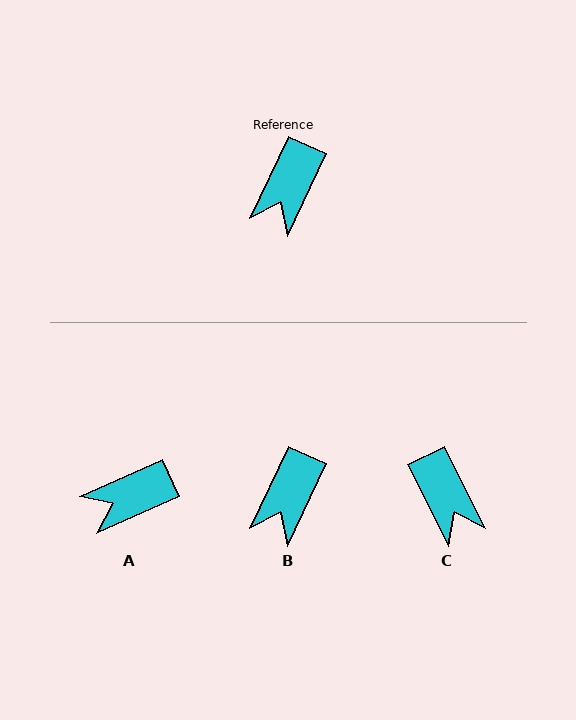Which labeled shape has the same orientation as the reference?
B.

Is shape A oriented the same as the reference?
No, it is off by about 41 degrees.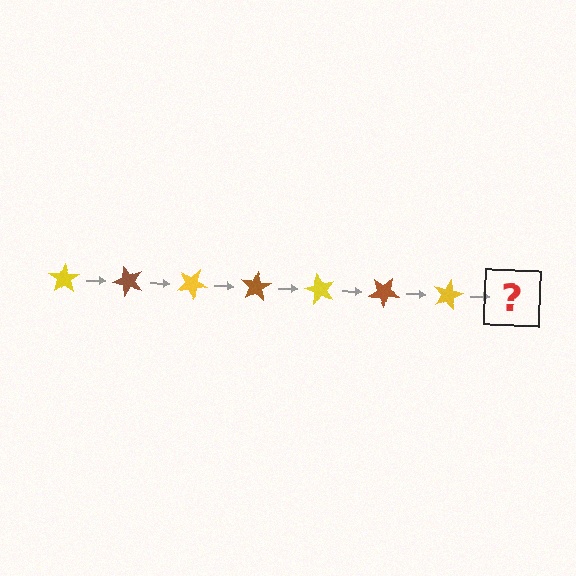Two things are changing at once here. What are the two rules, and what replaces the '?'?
The two rules are that it rotates 50 degrees each step and the color cycles through yellow and brown. The '?' should be a brown star, rotated 350 degrees from the start.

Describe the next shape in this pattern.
It should be a brown star, rotated 350 degrees from the start.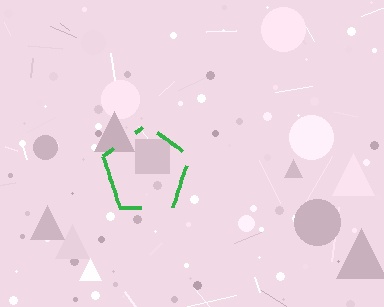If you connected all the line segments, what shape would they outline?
They would outline a pentagon.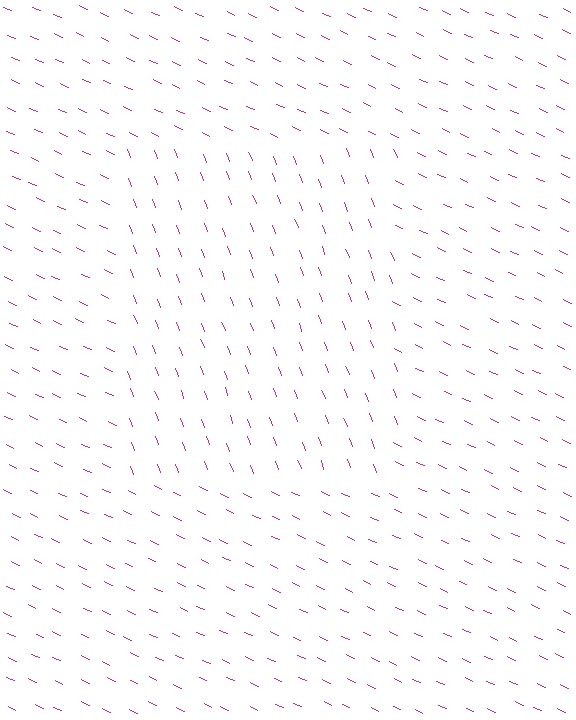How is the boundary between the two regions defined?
The boundary is defined purely by a change in line orientation (approximately 45 degrees difference). All lines are the same color and thickness.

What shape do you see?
I see a rectangle.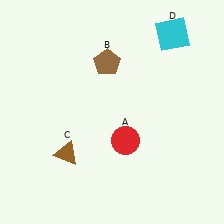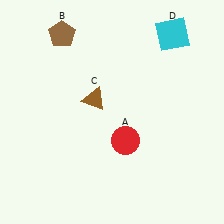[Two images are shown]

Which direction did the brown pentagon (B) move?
The brown pentagon (B) moved left.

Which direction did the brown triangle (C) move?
The brown triangle (C) moved up.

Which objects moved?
The objects that moved are: the brown pentagon (B), the brown triangle (C).